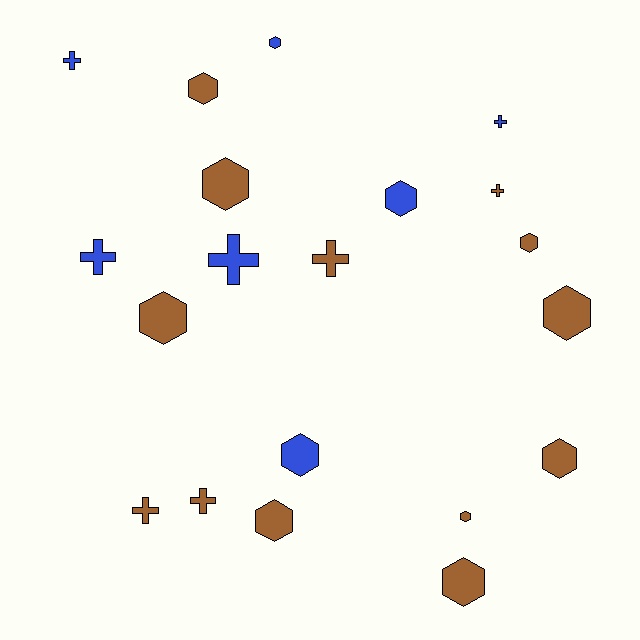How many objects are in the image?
There are 20 objects.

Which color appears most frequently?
Brown, with 13 objects.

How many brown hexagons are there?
There are 9 brown hexagons.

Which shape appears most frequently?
Hexagon, with 12 objects.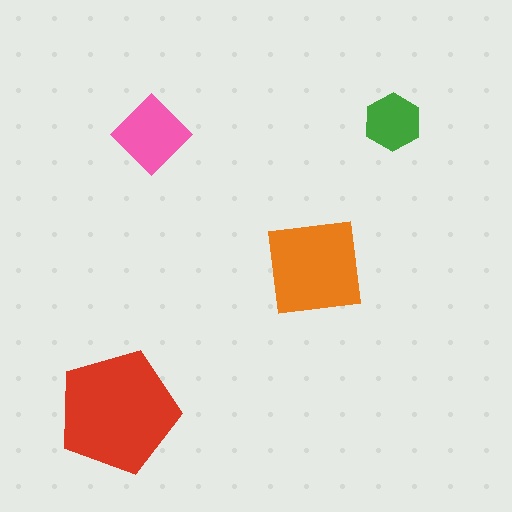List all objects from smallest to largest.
The green hexagon, the pink diamond, the orange square, the red pentagon.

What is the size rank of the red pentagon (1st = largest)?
1st.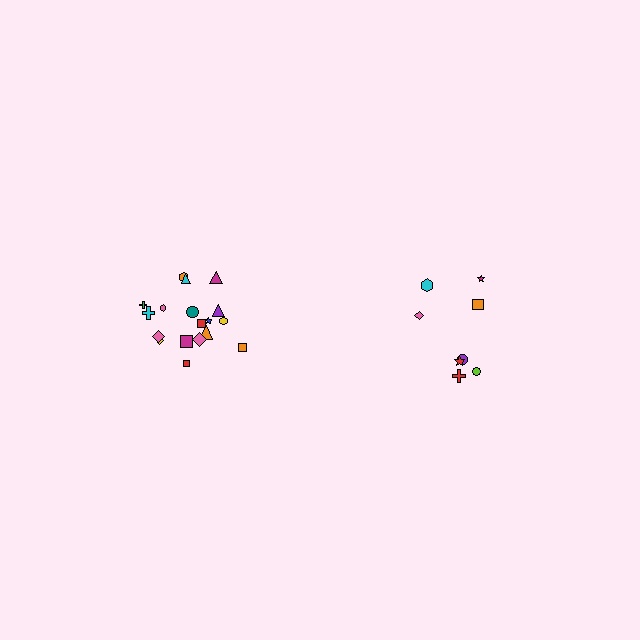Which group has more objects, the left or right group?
The left group.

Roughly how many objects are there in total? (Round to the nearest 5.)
Roughly 25 objects in total.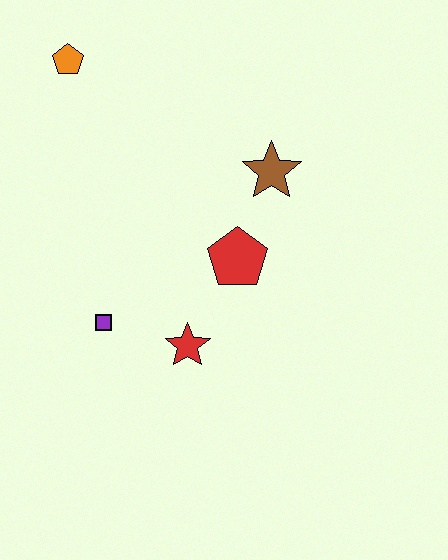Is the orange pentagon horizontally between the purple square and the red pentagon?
No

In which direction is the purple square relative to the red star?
The purple square is to the left of the red star.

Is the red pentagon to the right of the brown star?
No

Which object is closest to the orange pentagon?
The brown star is closest to the orange pentagon.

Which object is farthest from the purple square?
The orange pentagon is farthest from the purple square.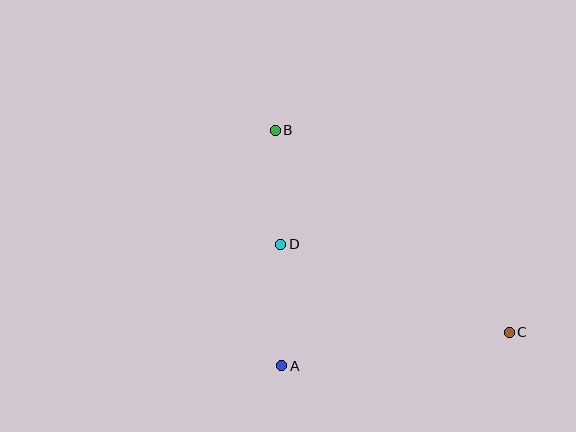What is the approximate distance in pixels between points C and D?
The distance between C and D is approximately 245 pixels.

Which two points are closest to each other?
Points B and D are closest to each other.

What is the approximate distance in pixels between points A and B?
The distance between A and B is approximately 236 pixels.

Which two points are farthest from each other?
Points B and C are farthest from each other.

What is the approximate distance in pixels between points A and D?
The distance between A and D is approximately 122 pixels.